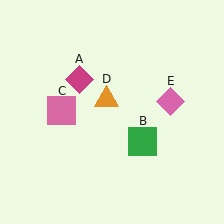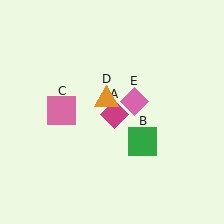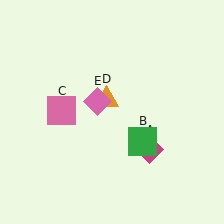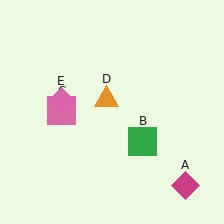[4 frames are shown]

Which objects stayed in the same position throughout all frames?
Green square (object B) and pink square (object C) and orange triangle (object D) remained stationary.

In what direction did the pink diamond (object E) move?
The pink diamond (object E) moved left.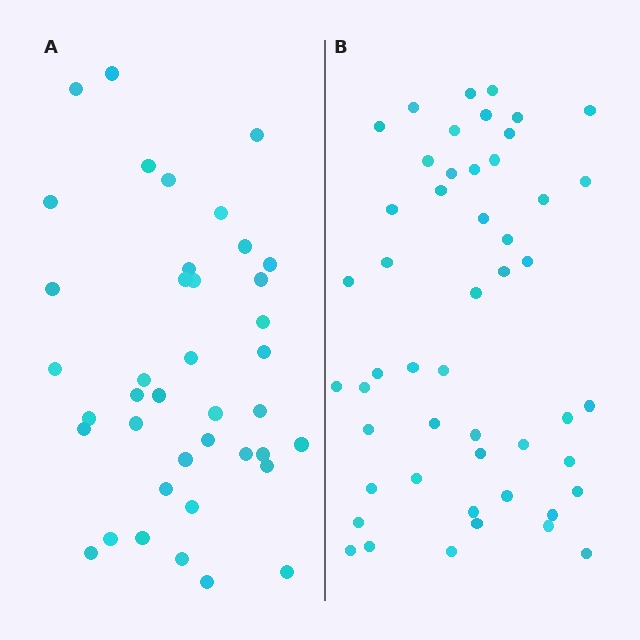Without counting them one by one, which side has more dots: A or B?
Region B (the right region) has more dots.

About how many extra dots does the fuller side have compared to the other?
Region B has roughly 10 or so more dots than region A.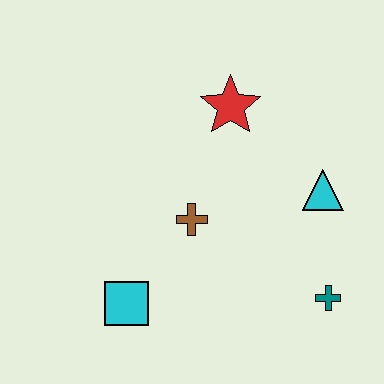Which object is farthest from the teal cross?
The red star is farthest from the teal cross.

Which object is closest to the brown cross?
The cyan square is closest to the brown cross.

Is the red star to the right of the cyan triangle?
No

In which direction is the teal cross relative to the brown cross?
The teal cross is to the right of the brown cross.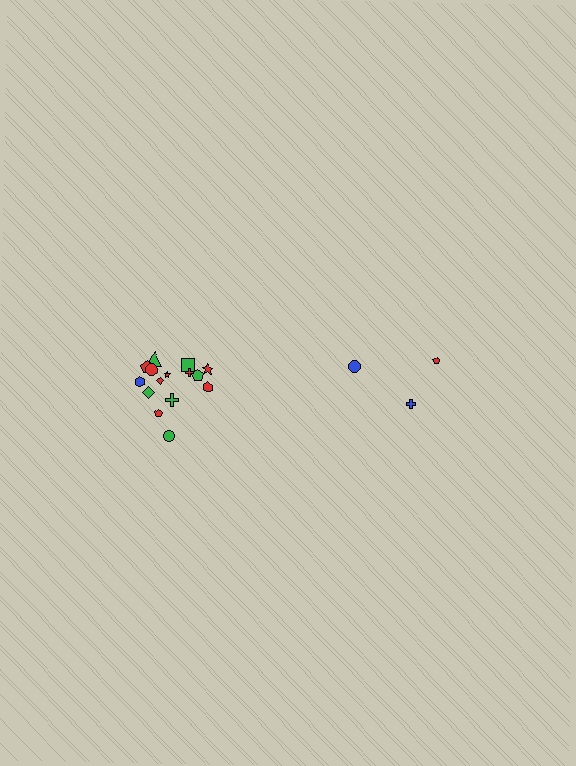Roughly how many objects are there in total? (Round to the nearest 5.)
Roughly 20 objects in total.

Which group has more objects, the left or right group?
The left group.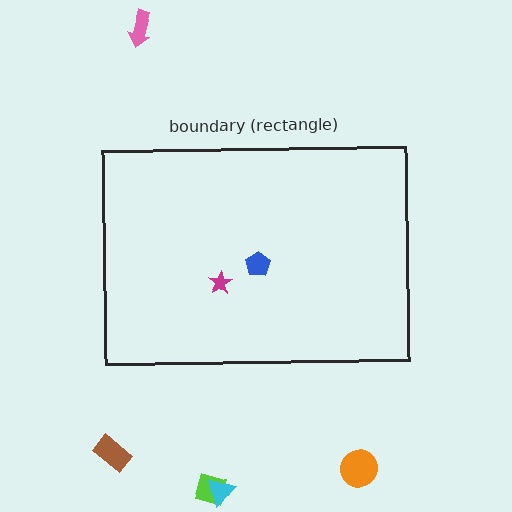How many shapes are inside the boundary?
2 inside, 5 outside.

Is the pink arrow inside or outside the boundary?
Outside.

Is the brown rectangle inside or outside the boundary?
Outside.